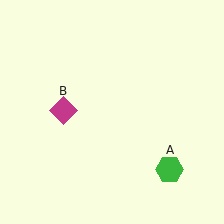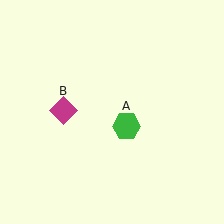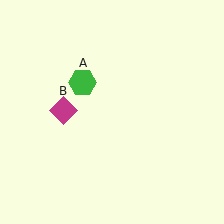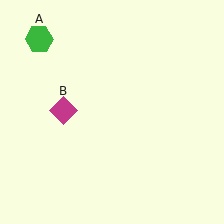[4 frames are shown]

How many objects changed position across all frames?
1 object changed position: green hexagon (object A).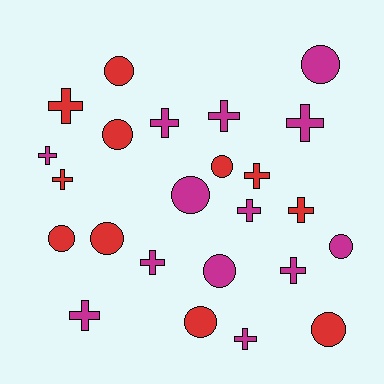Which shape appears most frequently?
Cross, with 13 objects.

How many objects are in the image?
There are 24 objects.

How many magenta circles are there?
There are 4 magenta circles.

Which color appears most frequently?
Magenta, with 13 objects.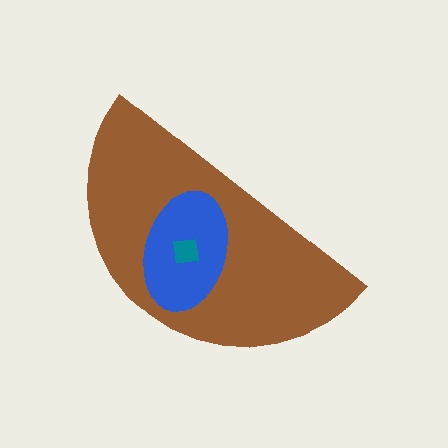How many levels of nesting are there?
3.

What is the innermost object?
The teal square.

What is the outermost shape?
The brown semicircle.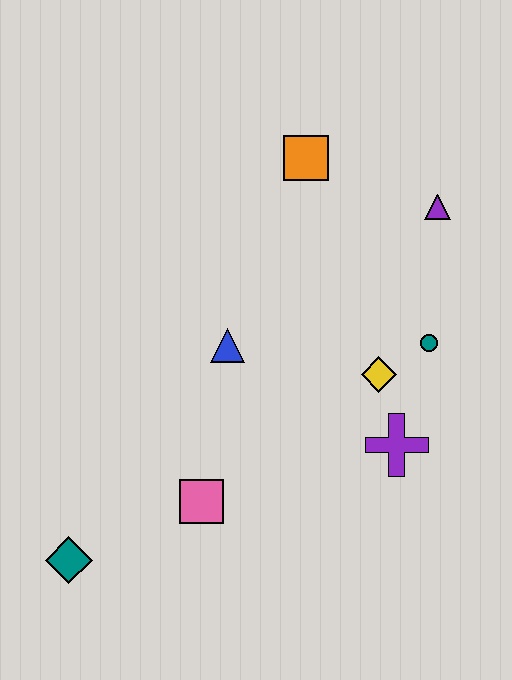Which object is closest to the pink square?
The teal diamond is closest to the pink square.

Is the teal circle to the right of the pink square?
Yes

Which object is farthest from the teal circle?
The teal diamond is farthest from the teal circle.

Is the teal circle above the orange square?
No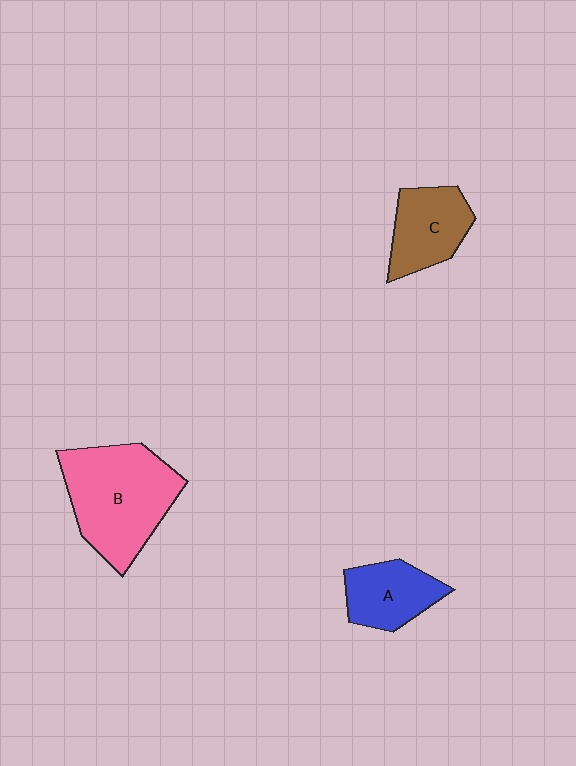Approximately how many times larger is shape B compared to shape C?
Approximately 1.8 times.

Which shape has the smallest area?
Shape A (blue).